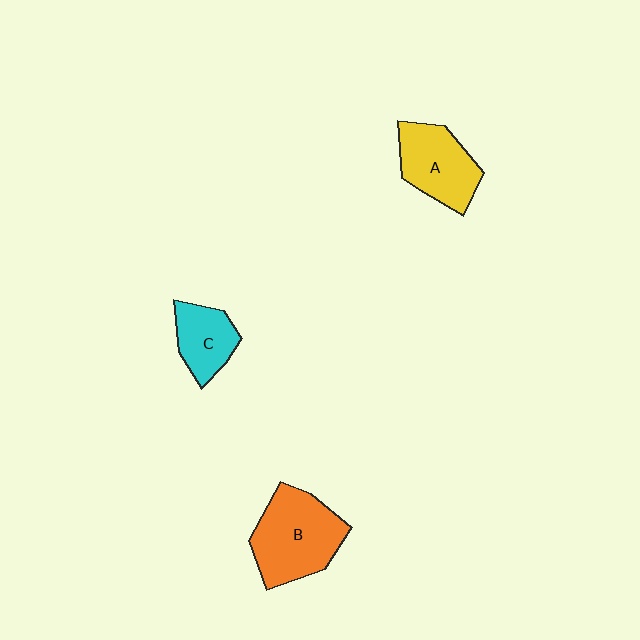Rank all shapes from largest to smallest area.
From largest to smallest: B (orange), A (yellow), C (cyan).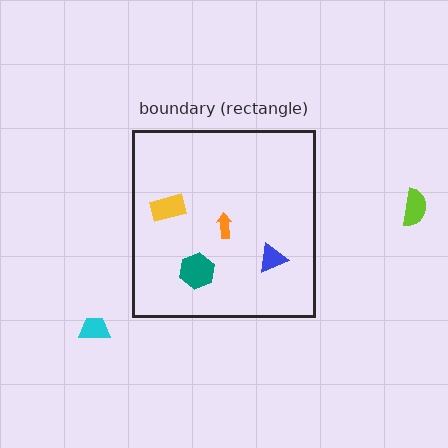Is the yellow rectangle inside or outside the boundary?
Inside.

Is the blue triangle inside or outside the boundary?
Inside.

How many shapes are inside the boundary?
4 inside, 2 outside.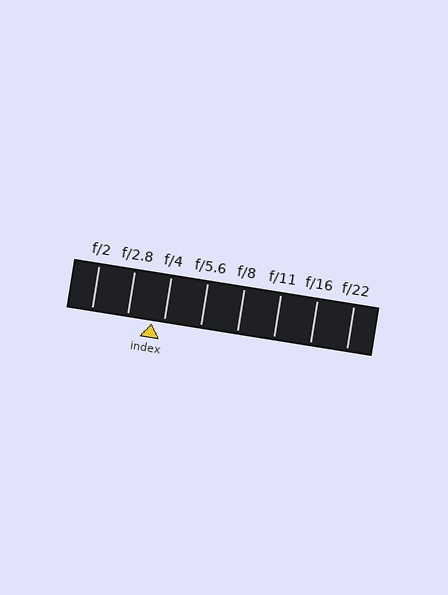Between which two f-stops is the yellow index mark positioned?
The index mark is between f/2.8 and f/4.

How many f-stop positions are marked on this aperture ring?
There are 8 f-stop positions marked.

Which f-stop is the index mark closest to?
The index mark is closest to f/4.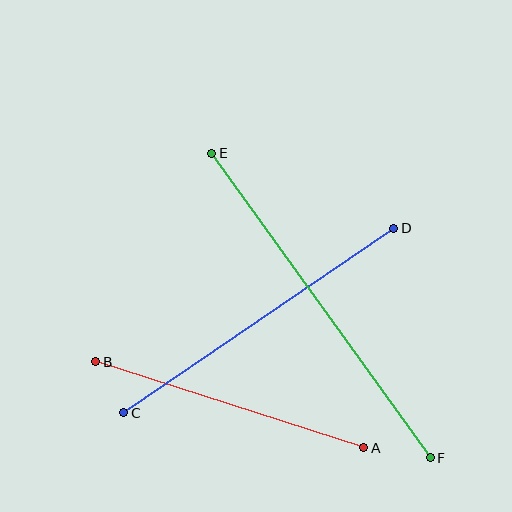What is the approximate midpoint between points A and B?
The midpoint is at approximately (230, 405) pixels.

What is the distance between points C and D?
The distance is approximately 327 pixels.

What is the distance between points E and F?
The distance is approximately 375 pixels.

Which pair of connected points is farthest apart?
Points E and F are farthest apart.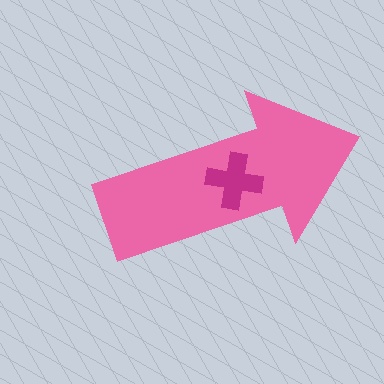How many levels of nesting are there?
2.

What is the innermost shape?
The magenta cross.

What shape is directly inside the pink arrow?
The magenta cross.